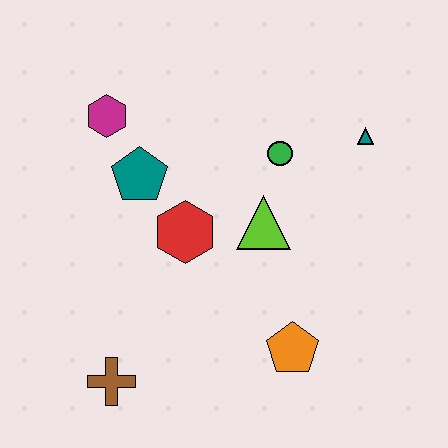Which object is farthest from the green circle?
The brown cross is farthest from the green circle.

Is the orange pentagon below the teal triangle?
Yes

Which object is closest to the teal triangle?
The green circle is closest to the teal triangle.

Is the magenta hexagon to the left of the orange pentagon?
Yes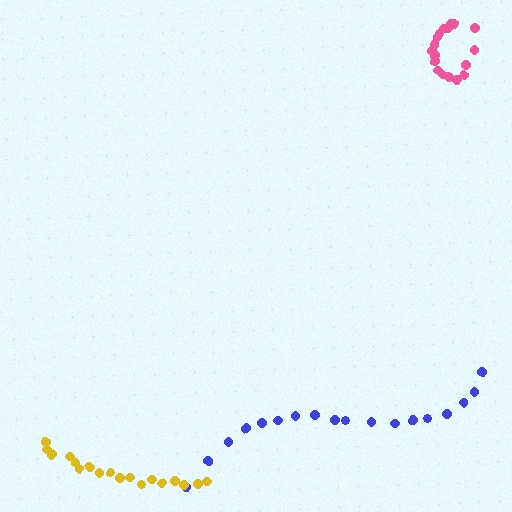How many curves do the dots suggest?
There are 3 distinct paths.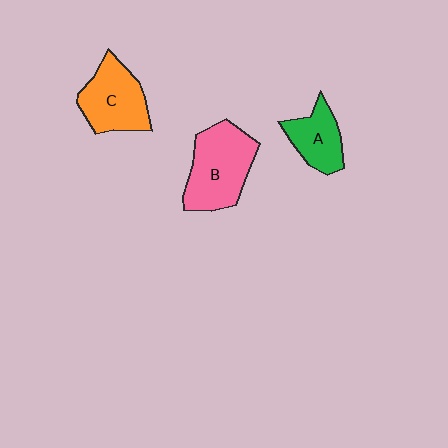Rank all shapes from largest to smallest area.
From largest to smallest: B (pink), C (orange), A (green).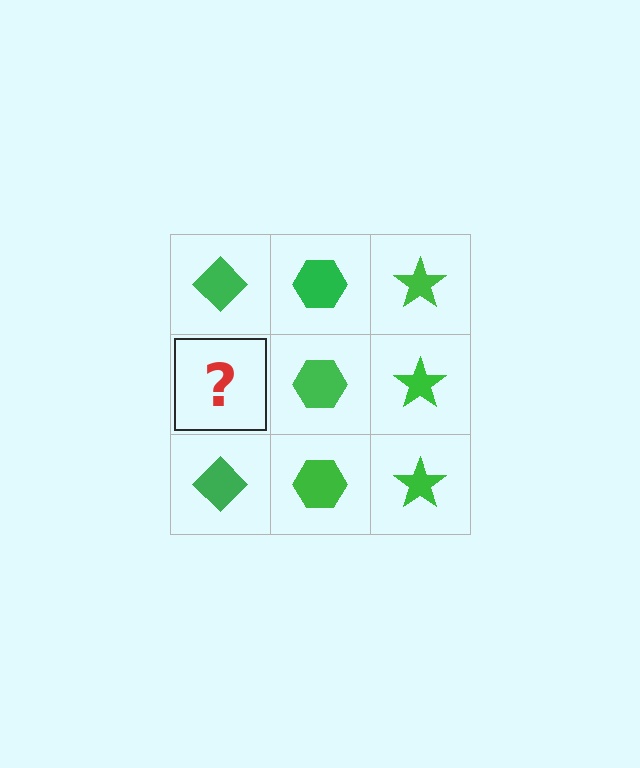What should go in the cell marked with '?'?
The missing cell should contain a green diamond.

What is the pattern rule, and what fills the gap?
The rule is that each column has a consistent shape. The gap should be filled with a green diamond.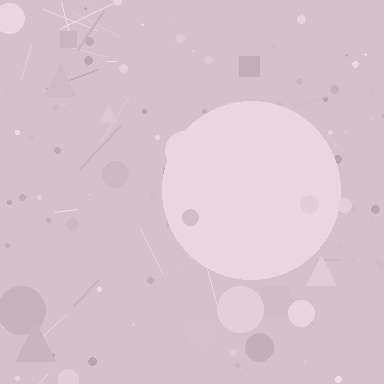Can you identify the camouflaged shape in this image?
The camouflaged shape is a circle.